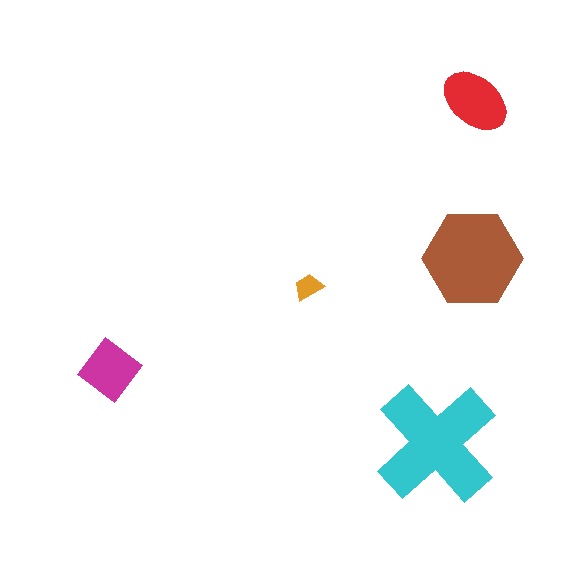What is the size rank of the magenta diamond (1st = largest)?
4th.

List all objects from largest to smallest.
The cyan cross, the brown hexagon, the red ellipse, the magenta diamond, the orange trapezoid.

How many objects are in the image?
There are 5 objects in the image.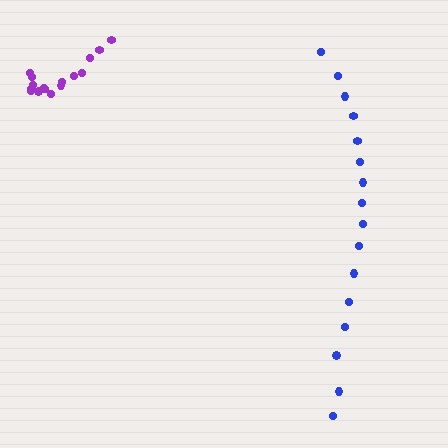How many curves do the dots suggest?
There are 2 distinct paths.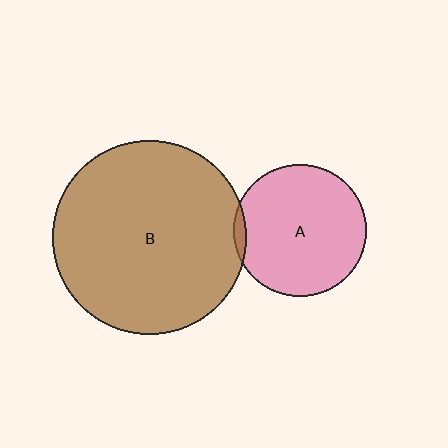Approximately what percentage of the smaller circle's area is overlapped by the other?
Approximately 5%.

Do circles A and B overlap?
Yes.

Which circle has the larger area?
Circle B (brown).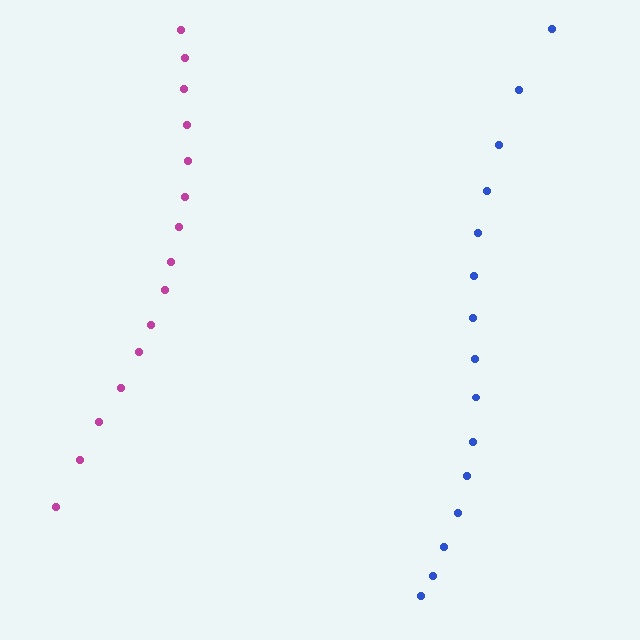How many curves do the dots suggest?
There are 2 distinct paths.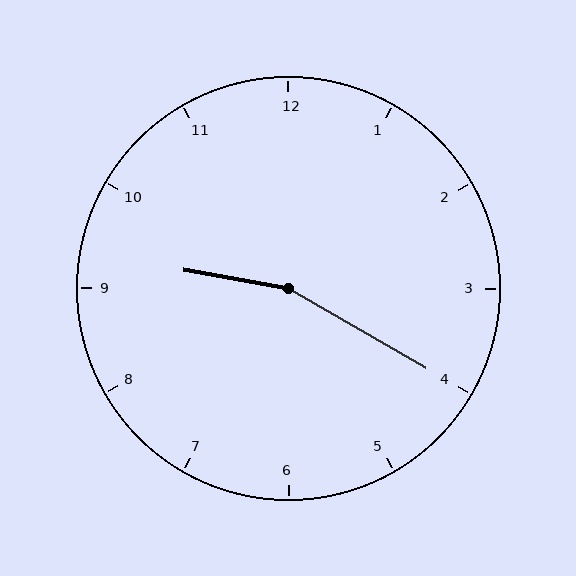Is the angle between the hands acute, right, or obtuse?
It is obtuse.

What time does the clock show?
9:20.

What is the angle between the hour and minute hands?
Approximately 160 degrees.